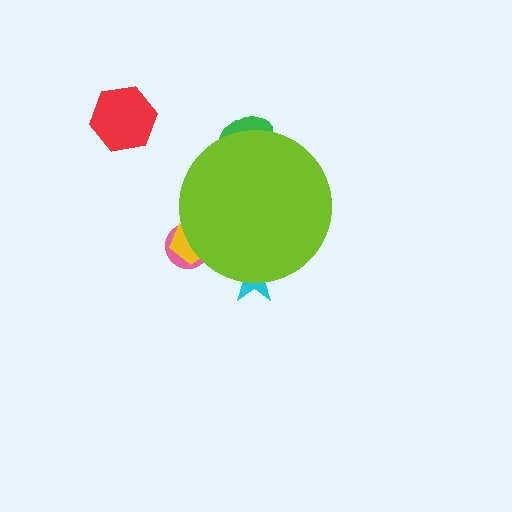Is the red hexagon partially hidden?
No, the red hexagon is fully visible.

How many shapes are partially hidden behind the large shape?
4 shapes are partially hidden.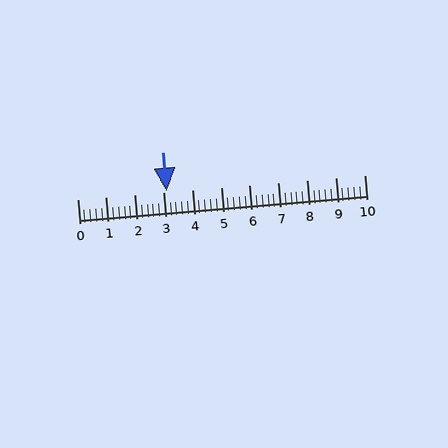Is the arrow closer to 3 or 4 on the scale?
The arrow is closer to 3.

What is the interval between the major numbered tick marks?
The major tick marks are spaced 1 units apart.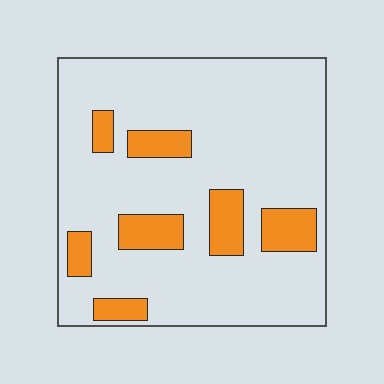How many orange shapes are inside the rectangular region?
7.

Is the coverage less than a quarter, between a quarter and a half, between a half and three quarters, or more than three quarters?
Less than a quarter.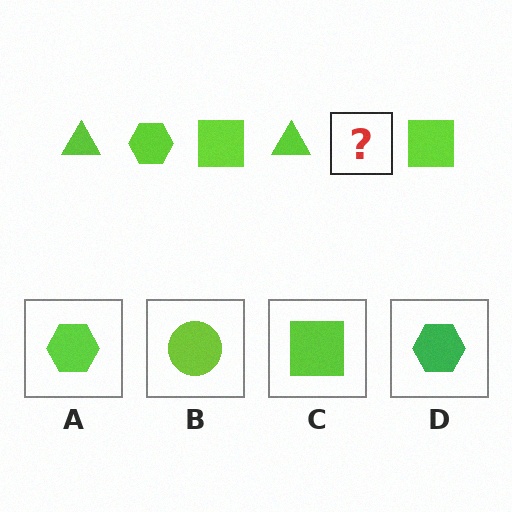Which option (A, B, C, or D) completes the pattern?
A.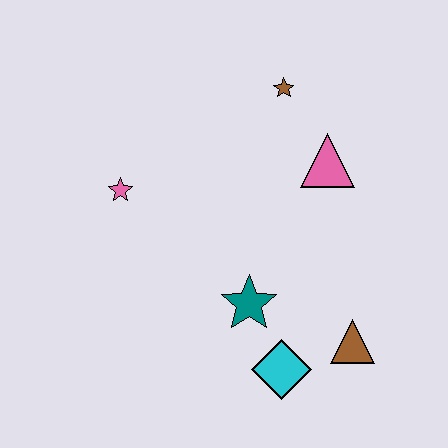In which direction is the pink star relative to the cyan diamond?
The pink star is above the cyan diamond.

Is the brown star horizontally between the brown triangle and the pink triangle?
No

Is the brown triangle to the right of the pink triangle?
Yes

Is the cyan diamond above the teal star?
No